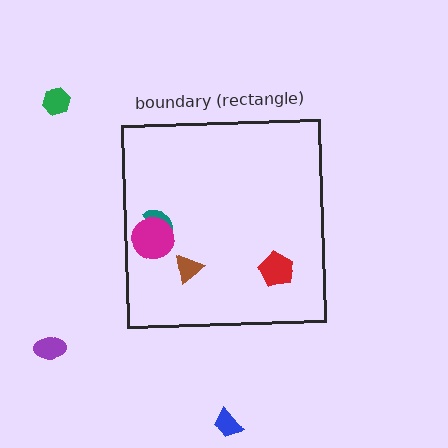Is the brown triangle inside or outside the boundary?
Inside.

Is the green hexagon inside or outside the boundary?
Outside.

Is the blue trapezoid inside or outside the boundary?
Outside.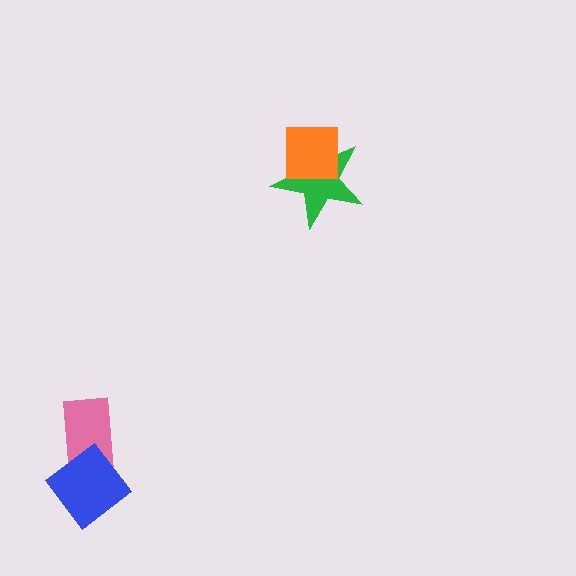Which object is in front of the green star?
The orange square is in front of the green star.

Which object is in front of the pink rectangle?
The blue diamond is in front of the pink rectangle.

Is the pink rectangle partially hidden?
Yes, it is partially covered by another shape.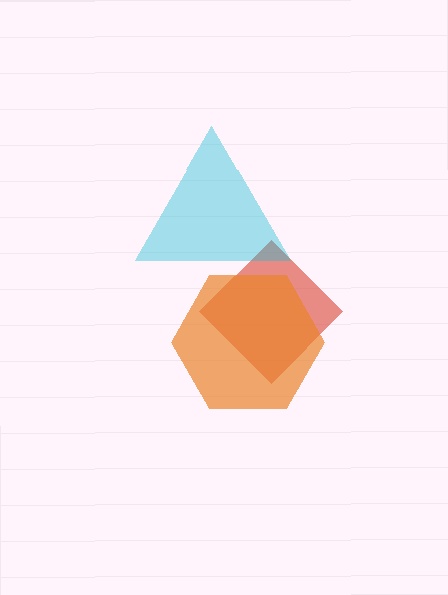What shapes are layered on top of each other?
The layered shapes are: a red diamond, an orange hexagon, a cyan triangle.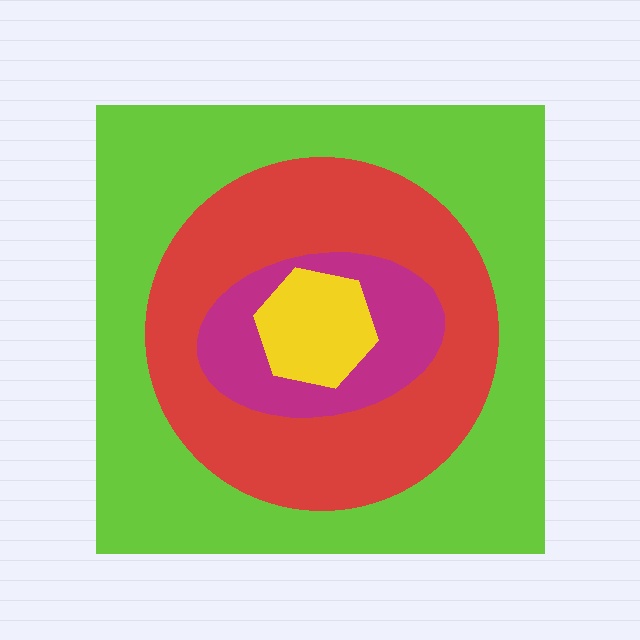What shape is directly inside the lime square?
The red circle.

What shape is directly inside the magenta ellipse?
The yellow hexagon.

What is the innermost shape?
The yellow hexagon.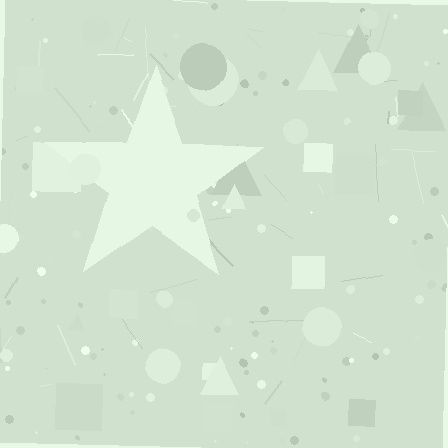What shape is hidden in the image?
A star is hidden in the image.